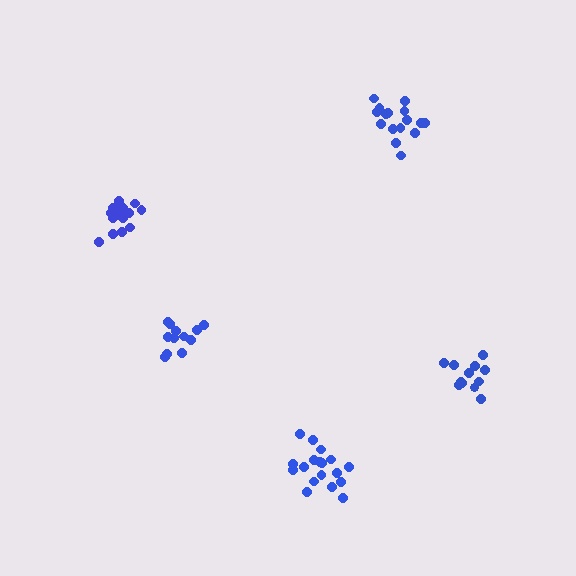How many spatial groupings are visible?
There are 5 spatial groupings.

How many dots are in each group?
Group 1: 16 dots, Group 2: 12 dots, Group 3: 12 dots, Group 4: 18 dots, Group 5: 16 dots (74 total).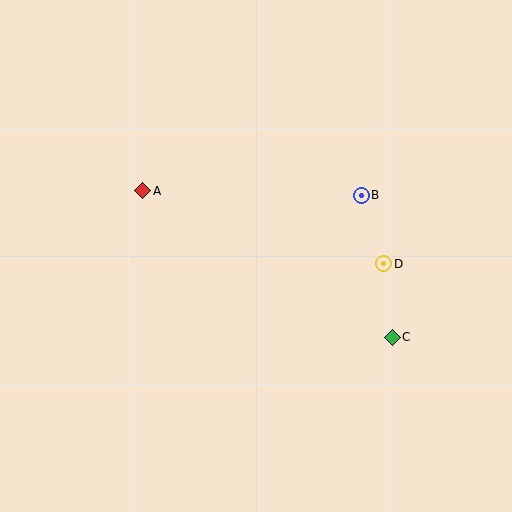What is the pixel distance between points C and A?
The distance between C and A is 290 pixels.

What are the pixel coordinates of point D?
Point D is at (384, 264).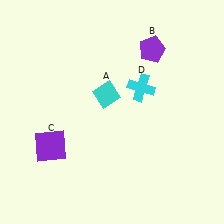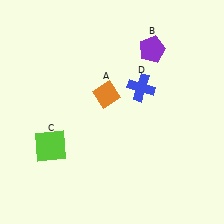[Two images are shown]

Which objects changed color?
A changed from cyan to orange. C changed from purple to lime. D changed from cyan to blue.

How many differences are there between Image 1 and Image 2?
There are 3 differences between the two images.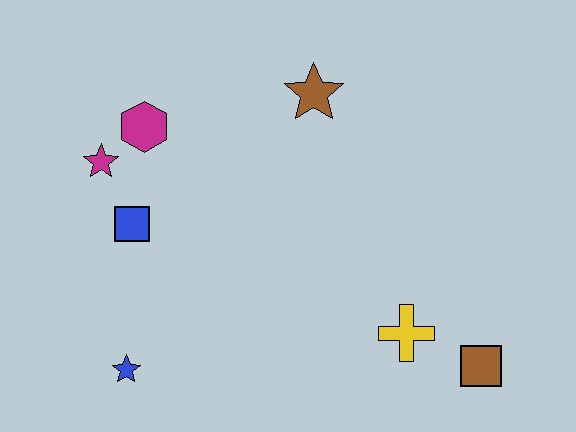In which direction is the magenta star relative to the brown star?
The magenta star is to the left of the brown star.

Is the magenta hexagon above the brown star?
No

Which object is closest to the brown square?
The yellow cross is closest to the brown square.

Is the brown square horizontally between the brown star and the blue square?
No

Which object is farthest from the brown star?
The blue star is farthest from the brown star.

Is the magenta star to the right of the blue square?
No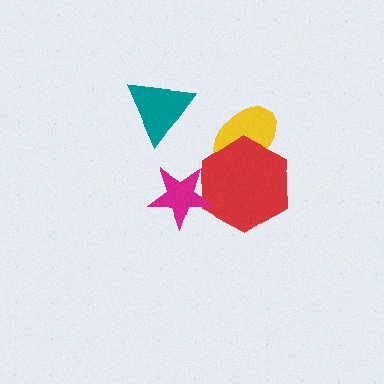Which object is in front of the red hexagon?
The magenta star is in front of the red hexagon.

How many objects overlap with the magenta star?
1 object overlaps with the magenta star.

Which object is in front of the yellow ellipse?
The red hexagon is in front of the yellow ellipse.